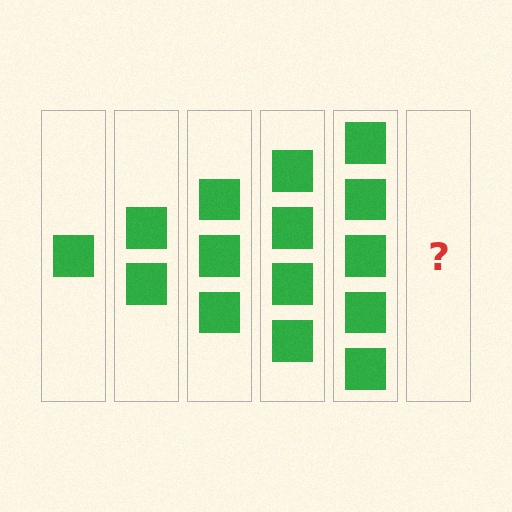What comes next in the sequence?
The next element should be 6 squares.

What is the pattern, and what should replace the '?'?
The pattern is that each step adds one more square. The '?' should be 6 squares.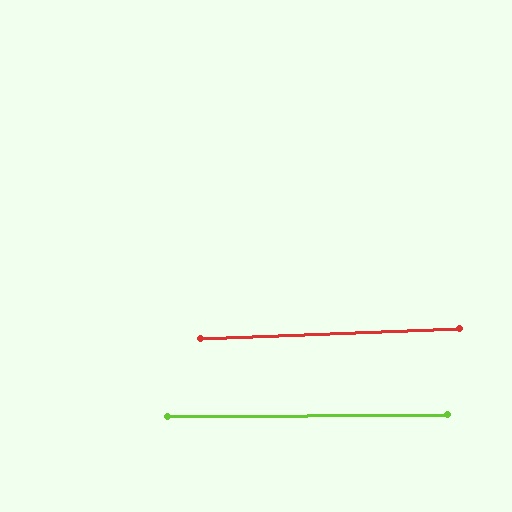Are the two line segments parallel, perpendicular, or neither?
Parallel — their directions differ by only 1.8°.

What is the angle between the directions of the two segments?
Approximately 2 degrees.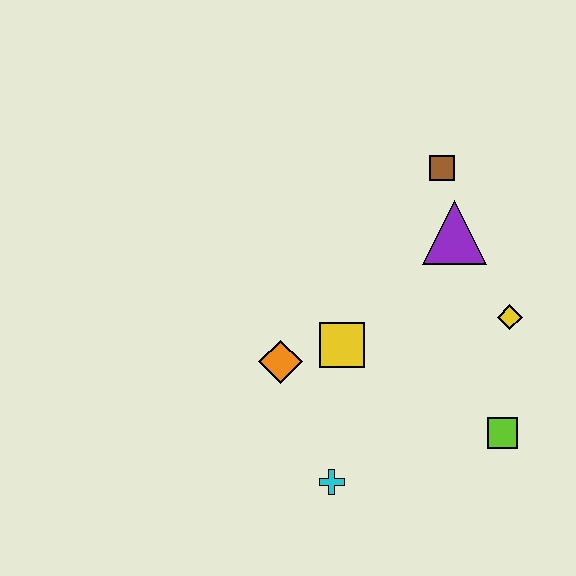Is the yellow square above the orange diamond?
Yes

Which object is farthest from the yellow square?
The brown square is farthest from the yellow square.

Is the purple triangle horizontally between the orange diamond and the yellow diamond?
Yes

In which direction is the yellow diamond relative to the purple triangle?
The yellow diamond is below the purple triangle.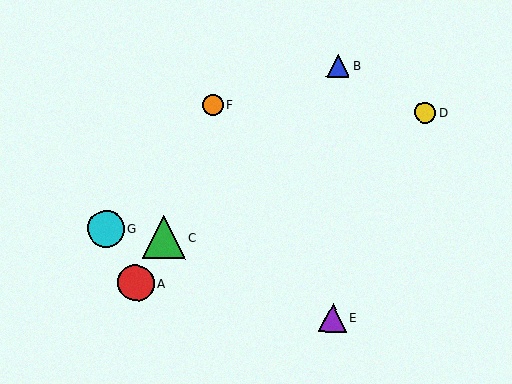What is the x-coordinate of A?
Object A is at x≈136.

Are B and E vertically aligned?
Yes, both are at x≈338.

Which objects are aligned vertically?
Objects B, E are aligned vertically.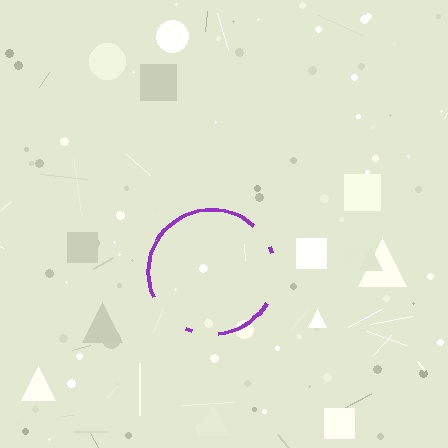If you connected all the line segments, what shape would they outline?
They would outline a circle.